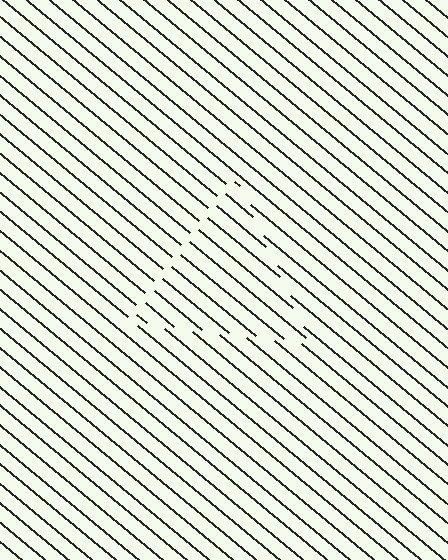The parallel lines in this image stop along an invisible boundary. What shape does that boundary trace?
An illusory triangle. The interior of the shape contains the same grating, shifted by half a period — the contour is defined by the phase discontinuity where line-ends from the inner and outer gratings abut.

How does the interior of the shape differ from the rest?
The interior of the shape contains the same grating, shifted by half a period — the contour is defined by the phase discontinuity where line-ends from the inner and outer gratings abut.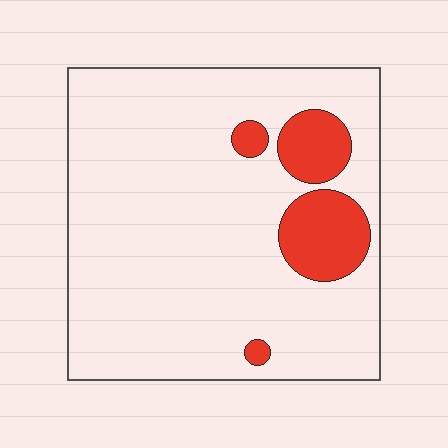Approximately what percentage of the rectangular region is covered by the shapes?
Approximately 15%.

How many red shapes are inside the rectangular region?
4.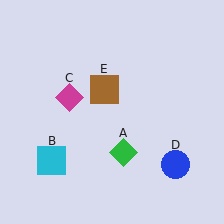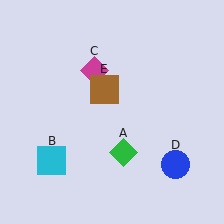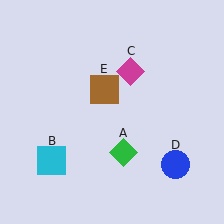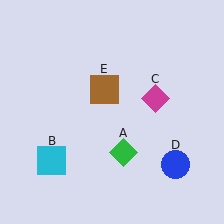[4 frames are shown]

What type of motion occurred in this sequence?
The magenta diamond (object C) rotated clockwise around the center of the scene.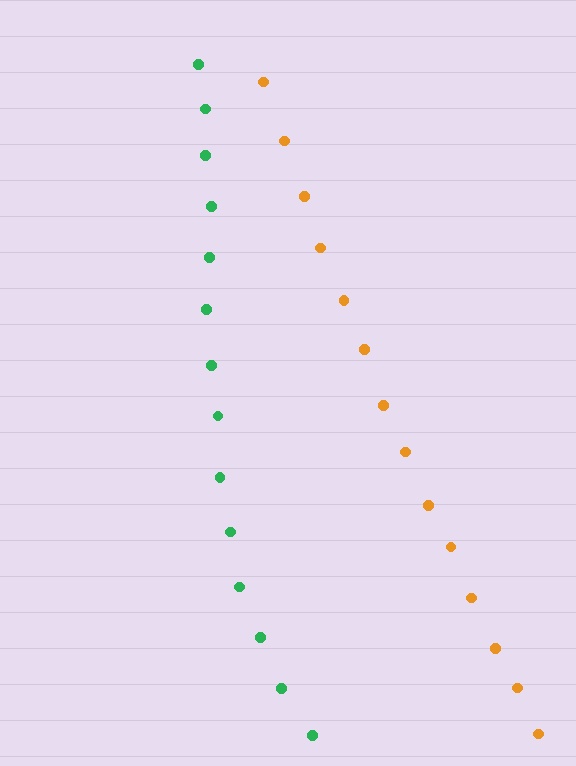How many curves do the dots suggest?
There are 2 distinct paths.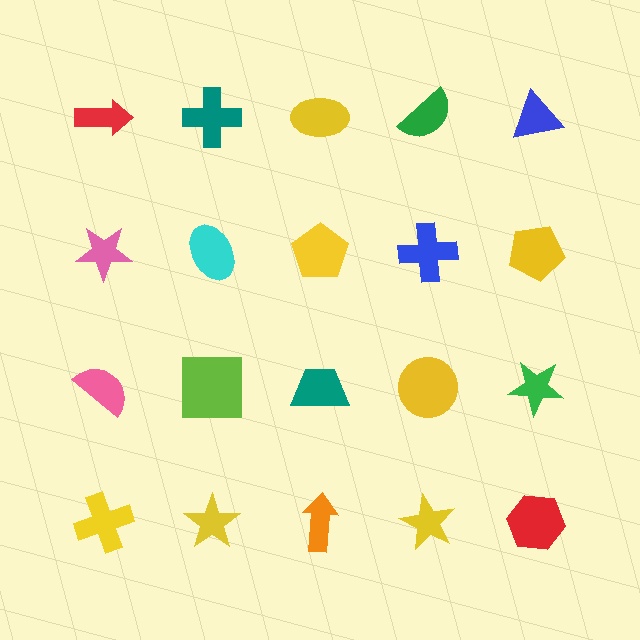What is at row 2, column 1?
A pink star.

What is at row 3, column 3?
A teal trapezoid.